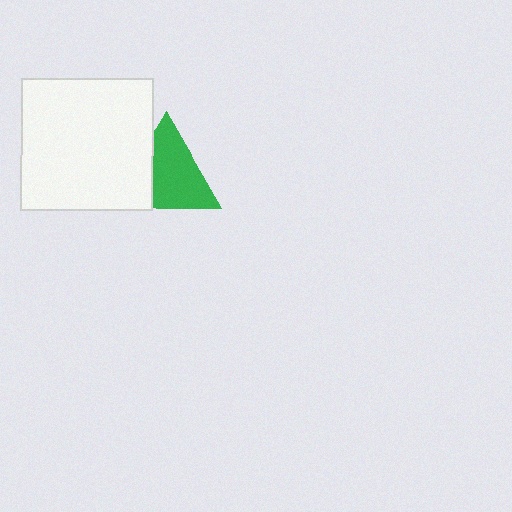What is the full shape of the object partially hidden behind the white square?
The partially hidden object is a green triangle.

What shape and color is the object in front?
The object in front is a white square.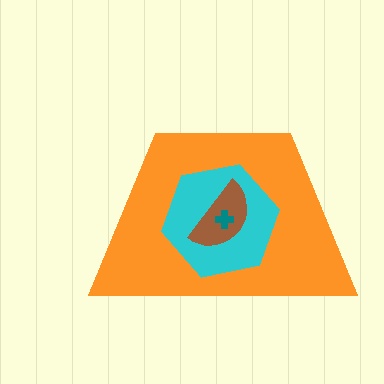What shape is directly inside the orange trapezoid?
The cyan hexagon.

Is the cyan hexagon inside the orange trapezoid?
Yes.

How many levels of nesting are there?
4.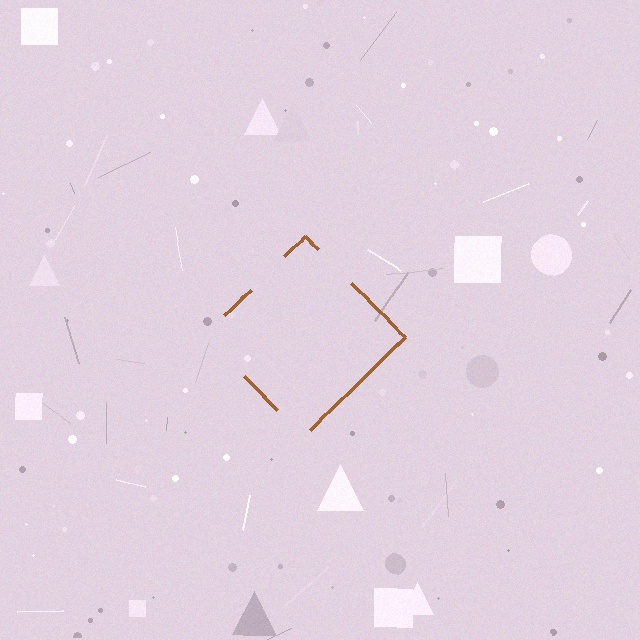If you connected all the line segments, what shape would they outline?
They would outline a diamond.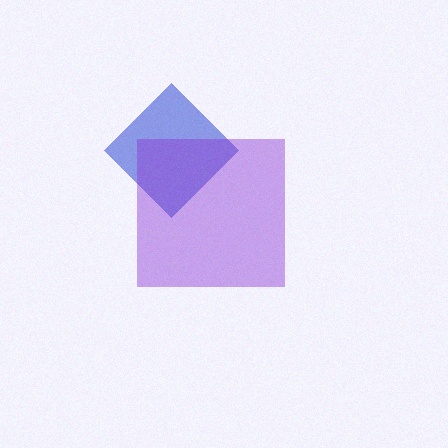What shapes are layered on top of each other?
The layered shapes are: a blue diamond, a purple square.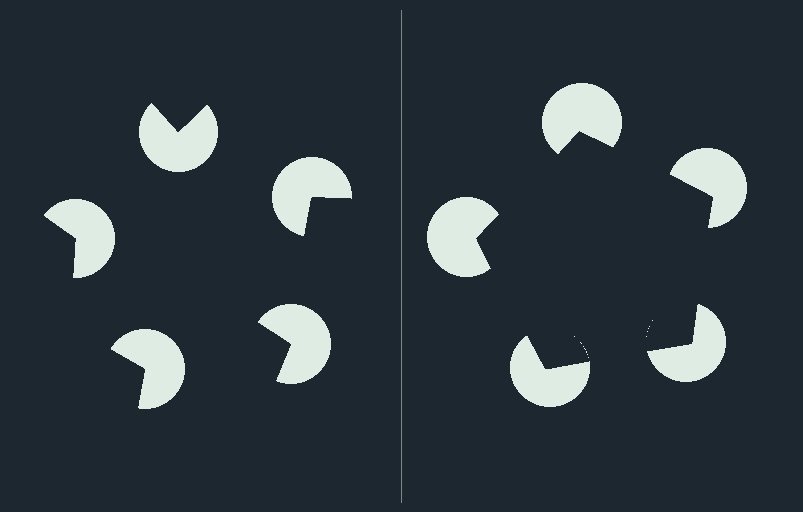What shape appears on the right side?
An illusory pentagon.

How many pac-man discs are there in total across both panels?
10 — 5 on each side.